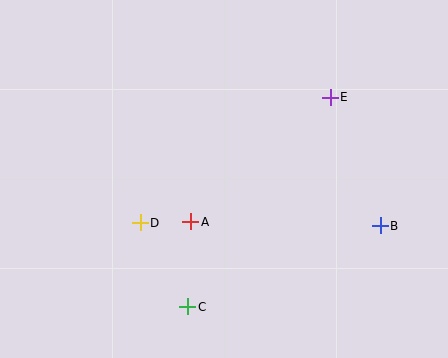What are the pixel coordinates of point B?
Point B is at (380, 226).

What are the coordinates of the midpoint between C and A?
The midpoint between C and A is at (189, 264).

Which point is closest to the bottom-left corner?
Point C is closest to the bottom-left corner.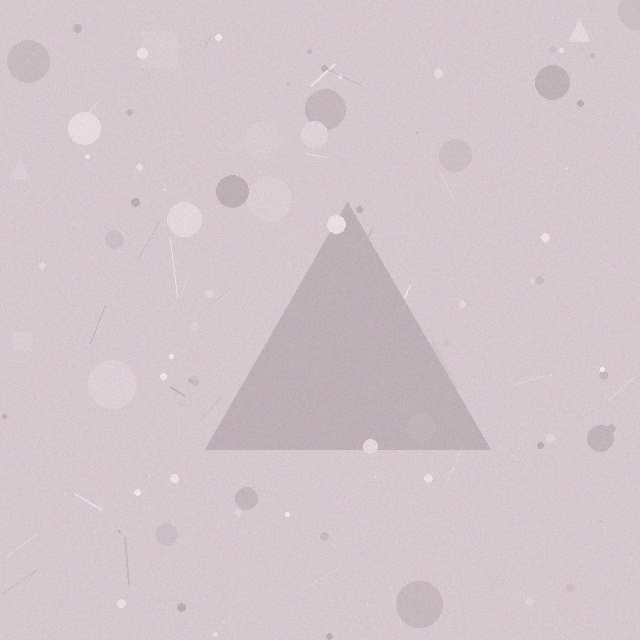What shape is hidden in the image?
A triangle is hidden in the image.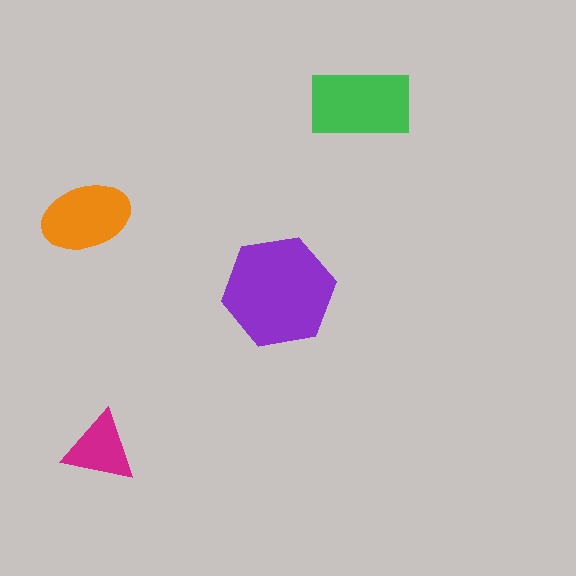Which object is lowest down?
The magenta triangle is bottommost.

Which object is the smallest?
The magenta triangle.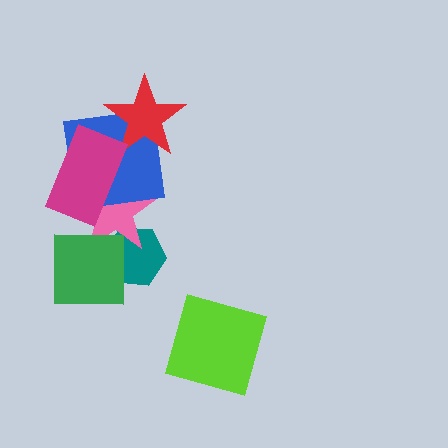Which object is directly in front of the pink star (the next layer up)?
The blue square is directly in front of the pink star.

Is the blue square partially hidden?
Yes, it is partially covered by another shape.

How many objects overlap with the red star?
1 object overlaps with the red star.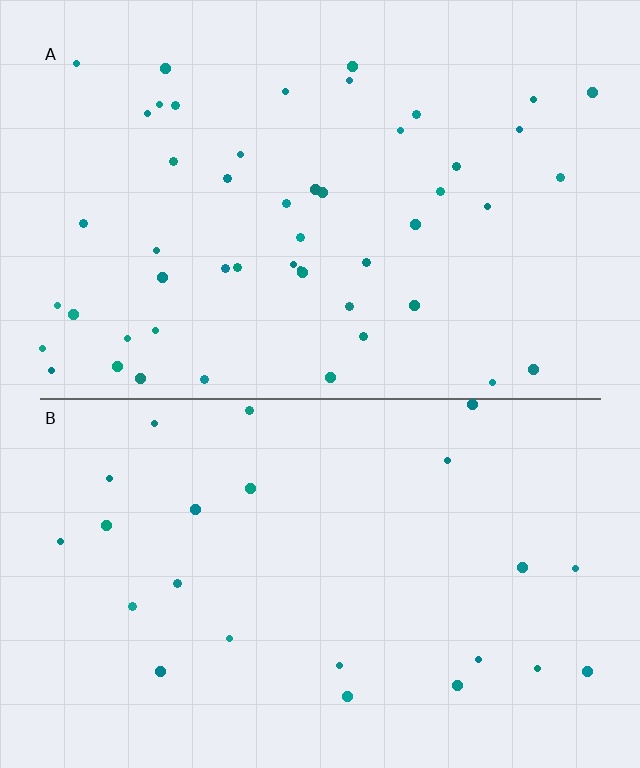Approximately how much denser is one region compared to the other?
Approximately 2.1× — region A over region B.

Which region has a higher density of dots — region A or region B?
A (the top).